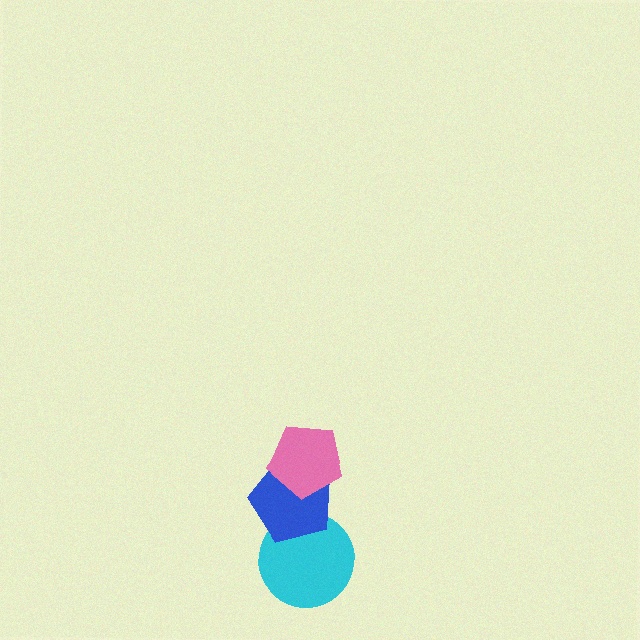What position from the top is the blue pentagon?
The blue pentagon is 2nd from the top.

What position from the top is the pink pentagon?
The pink pentagon is 1st from the top.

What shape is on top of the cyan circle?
The blue pentagon is on top of the cyan circle.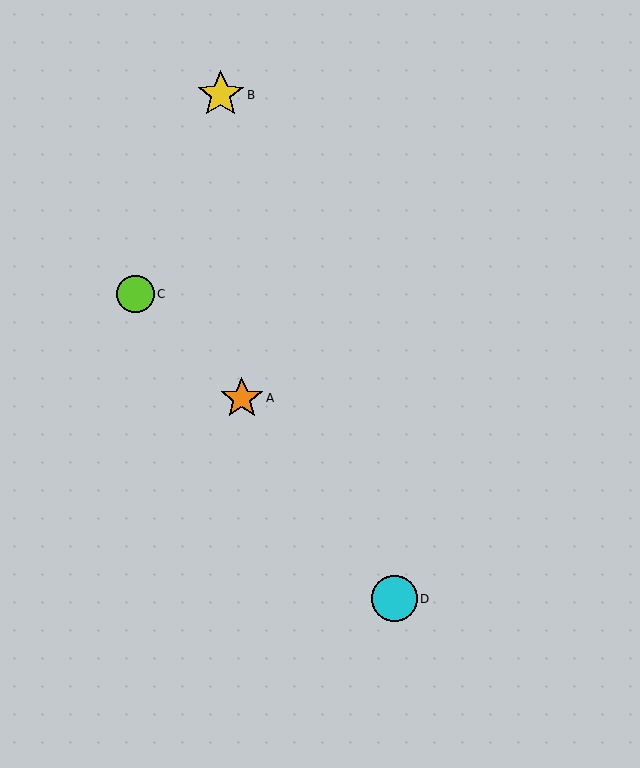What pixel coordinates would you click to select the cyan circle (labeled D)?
Click at (395, 599) to select the cyan circle D.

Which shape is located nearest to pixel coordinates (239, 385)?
The orange star (labeled A) at (242, 398) is nearest to that location.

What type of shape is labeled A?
Shape A is an orange star.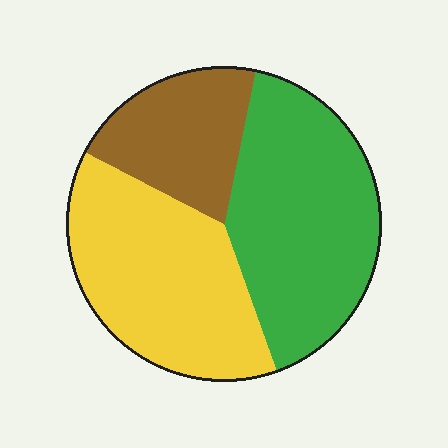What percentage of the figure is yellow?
Yellow covers 38% of the figure.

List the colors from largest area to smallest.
From largest to smallest: green, yellow, brown.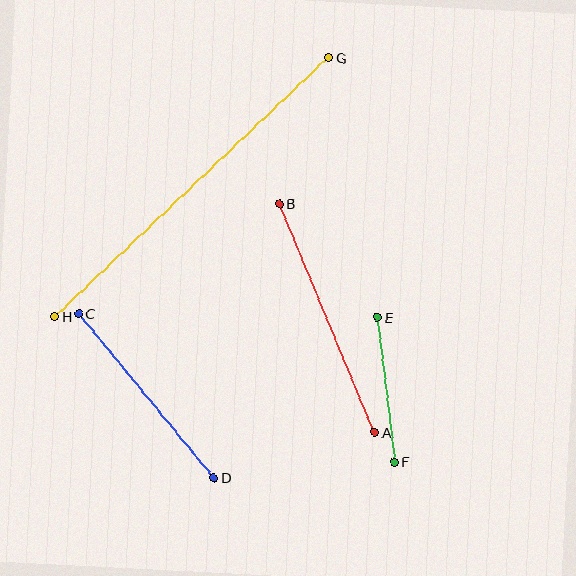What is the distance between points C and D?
The distance is approximately 213 pixels.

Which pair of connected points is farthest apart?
Points G and H are farthest apart.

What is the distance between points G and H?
The distance is approximately 377 pixels.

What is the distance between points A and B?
The distance is approximately 248 pixels.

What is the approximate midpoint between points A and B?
The midpoint is at approximately (327, 318) pixels.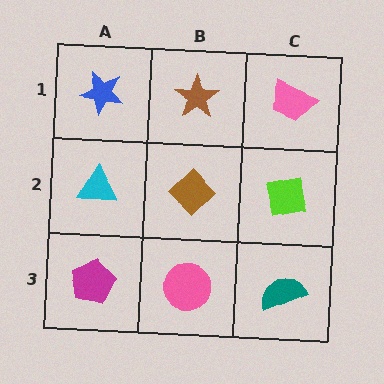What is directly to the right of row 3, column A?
A pink circle.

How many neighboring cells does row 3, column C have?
2.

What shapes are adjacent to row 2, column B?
A brown star (row 1, column B), a pink circle (row 3, column B), a cyan triangle (row 2, column A), a lime square (row 2, column C).